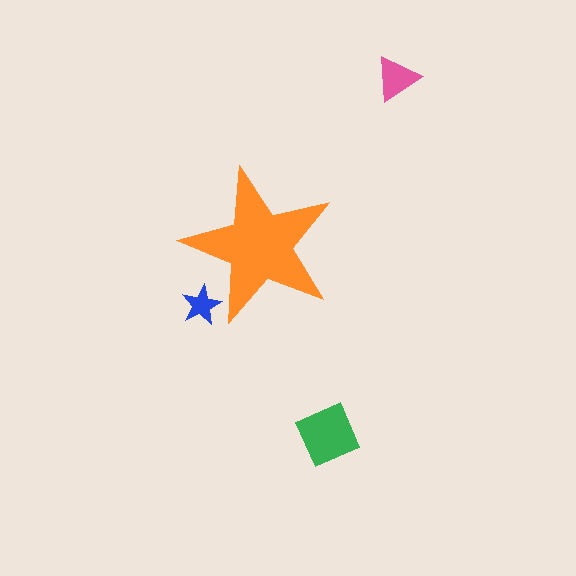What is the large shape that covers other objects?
An orange star.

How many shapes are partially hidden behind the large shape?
1 shape is partially hidden.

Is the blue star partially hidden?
Yes, the blue star is partially hidden behind the orange star.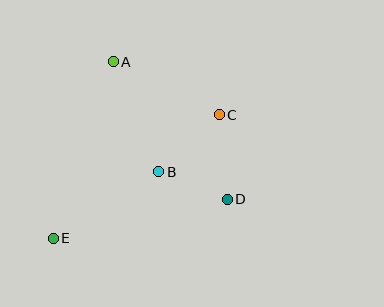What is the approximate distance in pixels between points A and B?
The distance between A and B is approximately 119 pixels.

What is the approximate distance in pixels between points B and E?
The distance between B and E is approximately 125 pixels.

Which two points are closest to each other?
Points B and D are closest to each other.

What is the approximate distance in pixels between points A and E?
The distance between A and E is approximately 186 pixels.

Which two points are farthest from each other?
Points C and E are farthest from each other.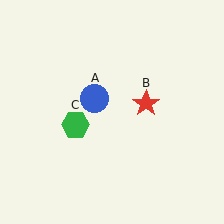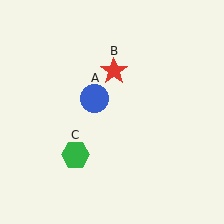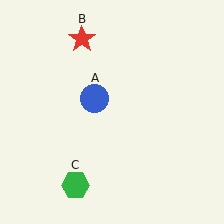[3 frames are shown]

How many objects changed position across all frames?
2 objects changed position: red star (object B), green hexagon (object C).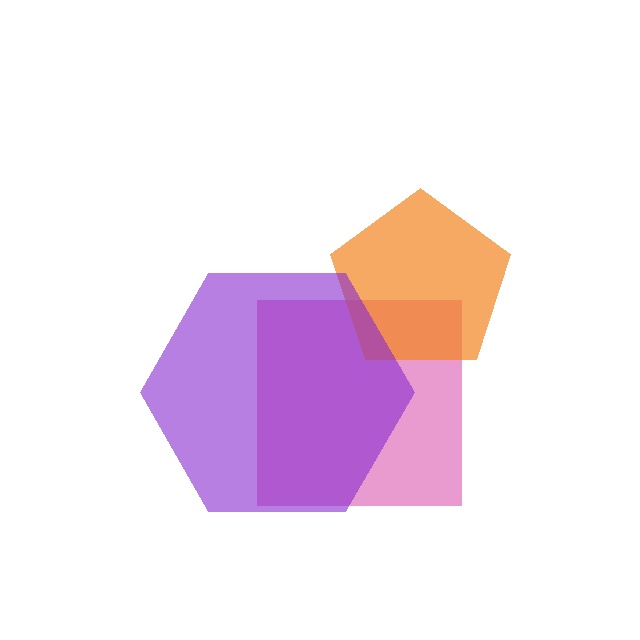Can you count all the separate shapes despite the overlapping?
Yes, there are 3 separate shapes.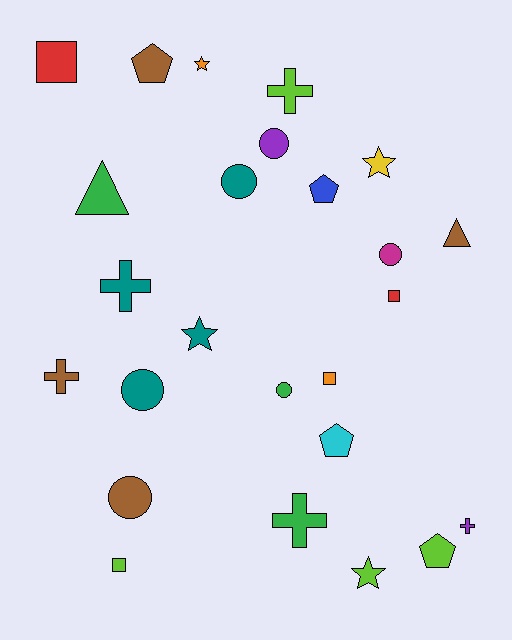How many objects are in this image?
There are 25 objects.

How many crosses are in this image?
There are 5 crosses.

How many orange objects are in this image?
There are 2 orange objects.